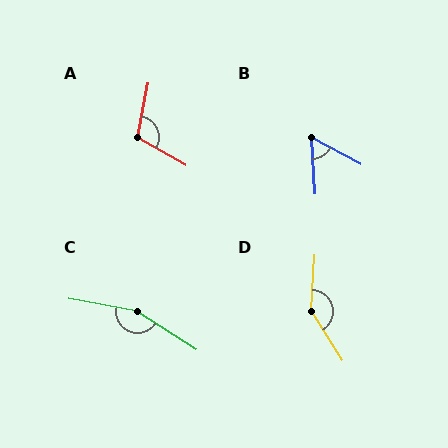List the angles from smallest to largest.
B (59°), A (108°), D (145°), C (157°).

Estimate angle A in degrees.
Approximately 108 degrees.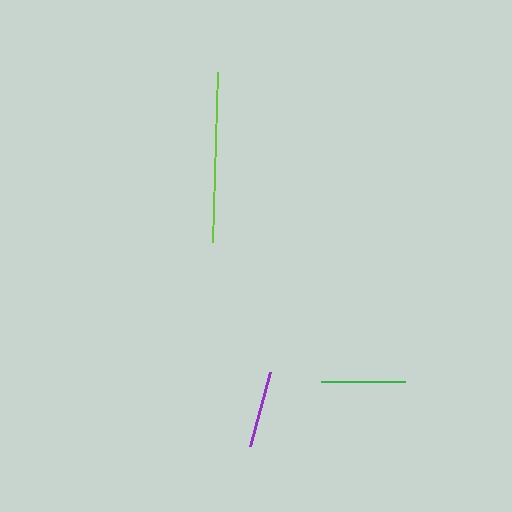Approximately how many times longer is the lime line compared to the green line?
The lime line is approximately 2.0 times the length of the green line.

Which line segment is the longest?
The lime line is the longest at approximately 170 pixels.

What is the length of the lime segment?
The lime segment is approximately 170 pixels long.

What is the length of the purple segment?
The purple segment is approximately 77 pixels long.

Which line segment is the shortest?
The purple line is the shortest at approximately 77 pixels.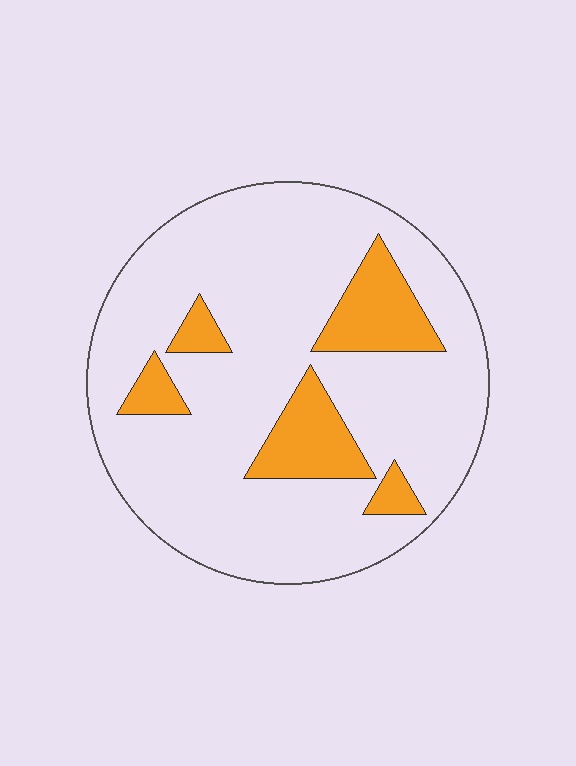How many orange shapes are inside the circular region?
5.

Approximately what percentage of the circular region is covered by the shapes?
Approximately 15%.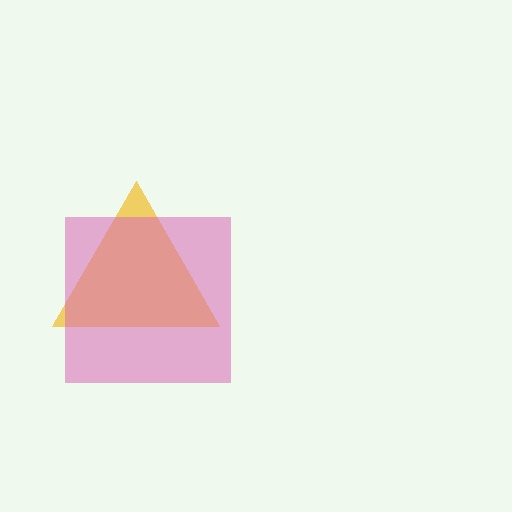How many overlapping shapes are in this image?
There are 2 overlapping shapes in the image.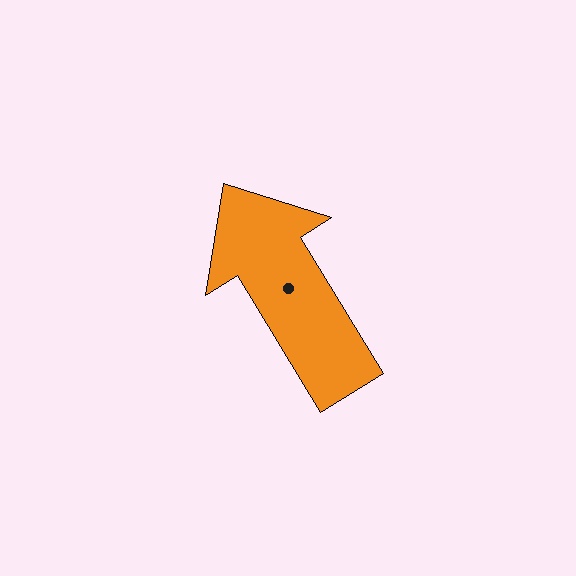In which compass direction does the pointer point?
Northwest.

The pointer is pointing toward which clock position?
Roughly 11 o'clock.